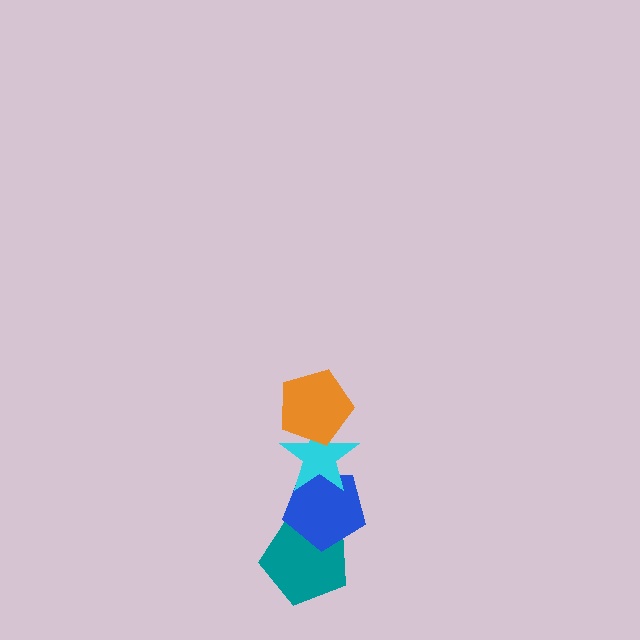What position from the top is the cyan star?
The cyan star is 2nd from the top.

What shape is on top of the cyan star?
The orange pentagon is on top of the cyan star.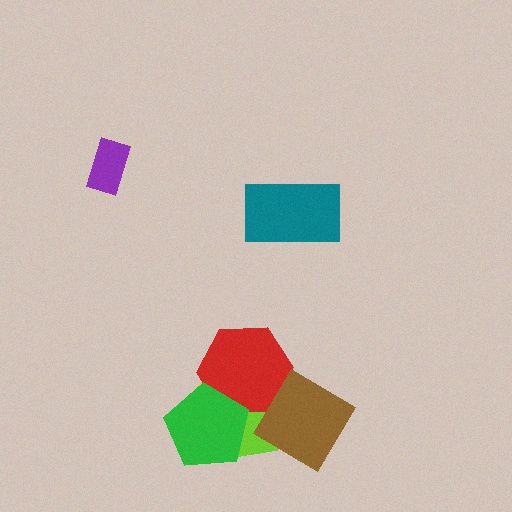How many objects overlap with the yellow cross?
3 objects overlap with the yellow cross.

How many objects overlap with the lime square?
3 objects overlap with the lime square.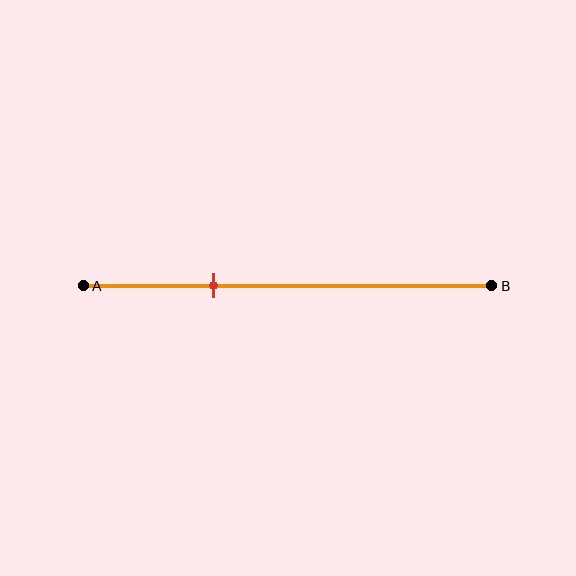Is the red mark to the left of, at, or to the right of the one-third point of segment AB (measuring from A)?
The red mark is approximately at the one-third point of segment AB.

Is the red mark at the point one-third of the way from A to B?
Yes, the mark is approximately at the one-third point.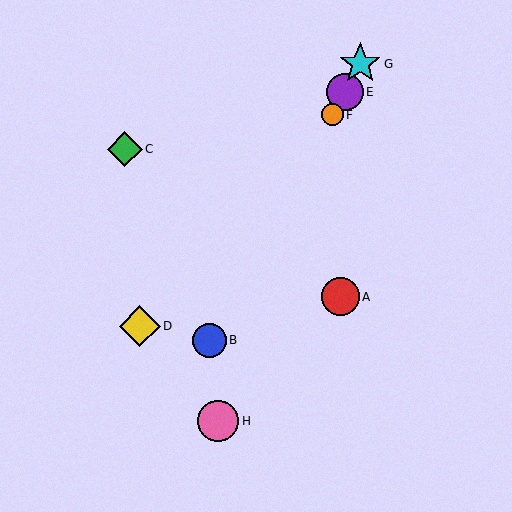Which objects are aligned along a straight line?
Objects B, E, F, G are aligned along a straight line.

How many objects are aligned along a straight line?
4 objects (B, E, F, G) are aligned along a straight line.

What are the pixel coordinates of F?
Object F is at (332, 115).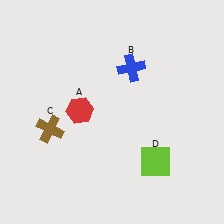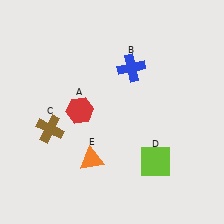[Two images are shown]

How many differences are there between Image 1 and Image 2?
There is 1 difference between the two images.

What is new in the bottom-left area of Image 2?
An orange triangle (E) was added in the bottom-left area of Image 2.